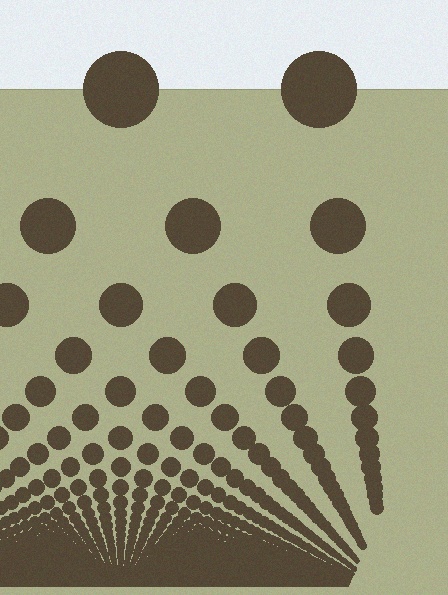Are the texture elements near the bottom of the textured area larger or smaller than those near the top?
Smaller. The gradient is inverted — elements near the bottom are smaller and denser.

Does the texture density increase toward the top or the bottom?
Density increases toward the bottom.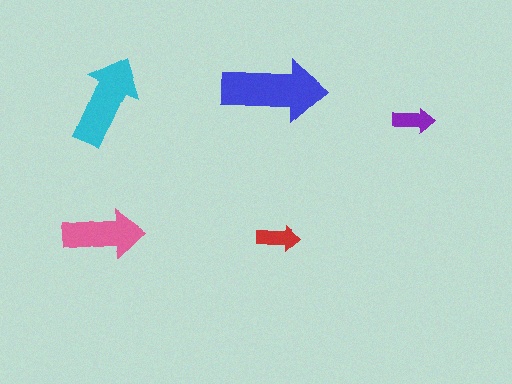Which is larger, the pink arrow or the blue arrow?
The blue one.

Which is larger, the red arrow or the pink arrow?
The pink one.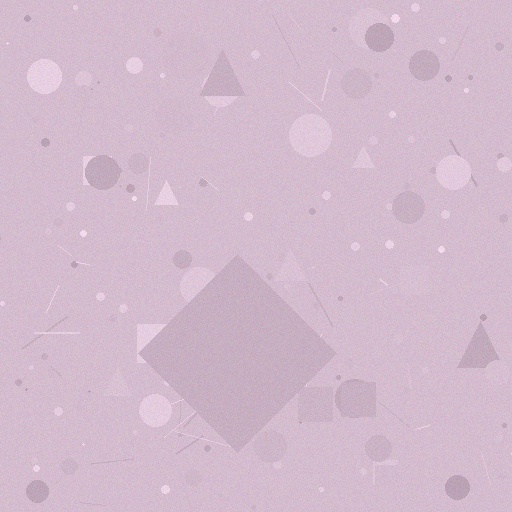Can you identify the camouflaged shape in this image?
The camouflaged shape is a diamond.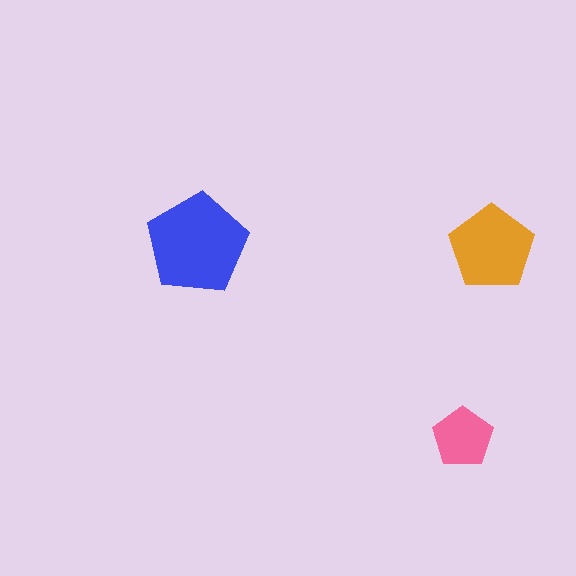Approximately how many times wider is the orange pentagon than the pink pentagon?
About 1.5 times wider.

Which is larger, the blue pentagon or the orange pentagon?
The blue one.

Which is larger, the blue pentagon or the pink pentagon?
The blue one.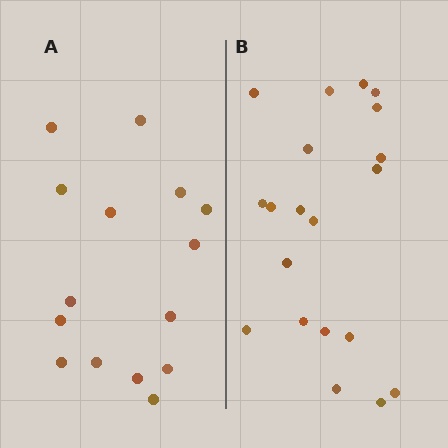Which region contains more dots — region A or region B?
Region B (the right region) has more dots.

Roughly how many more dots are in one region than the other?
Region B has about 5 more dots than region A.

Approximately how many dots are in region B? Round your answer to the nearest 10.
About 20 dots.